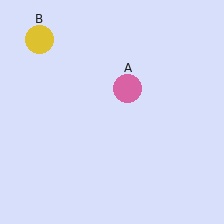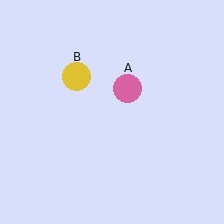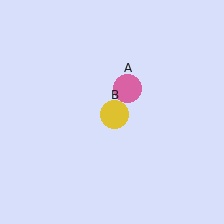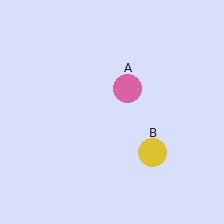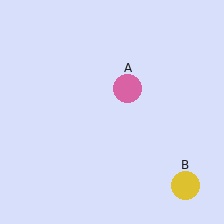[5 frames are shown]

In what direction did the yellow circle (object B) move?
The yellow circle (object B) moved down and to the right.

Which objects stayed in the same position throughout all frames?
Pink circle (object A) remained stationary.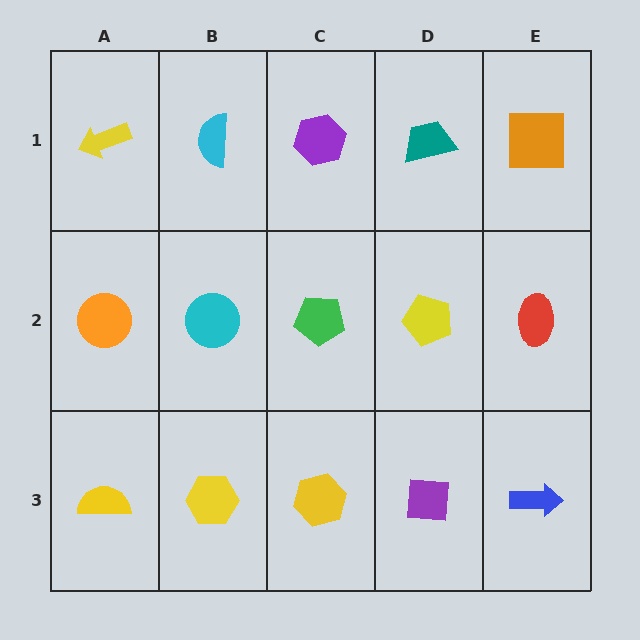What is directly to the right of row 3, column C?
A purple square.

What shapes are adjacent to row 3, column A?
An orange circle (row 2, column A), a yellow hexagon (row 3, column B).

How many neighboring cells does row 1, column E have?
2.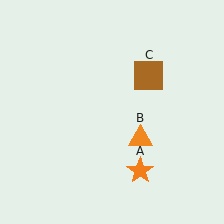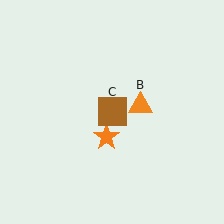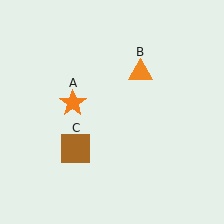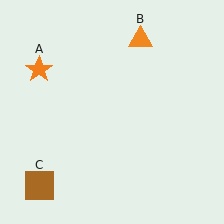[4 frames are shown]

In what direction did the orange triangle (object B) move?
The orange triangle (object B) moved up.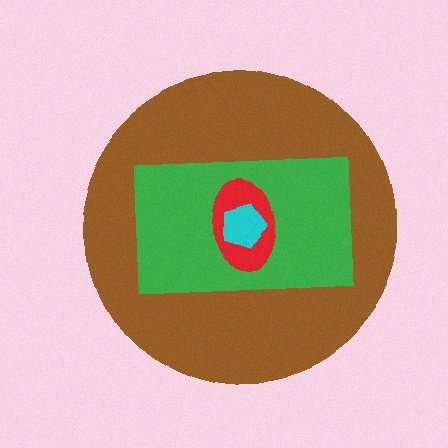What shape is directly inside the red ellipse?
The cyan pentagon.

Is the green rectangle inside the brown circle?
Yes.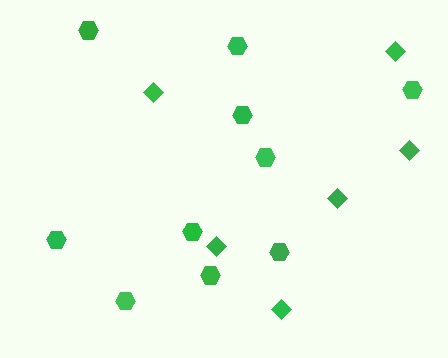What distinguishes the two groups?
There are 2 groups: one group of diamonds (6) and one group of hexagons (10).